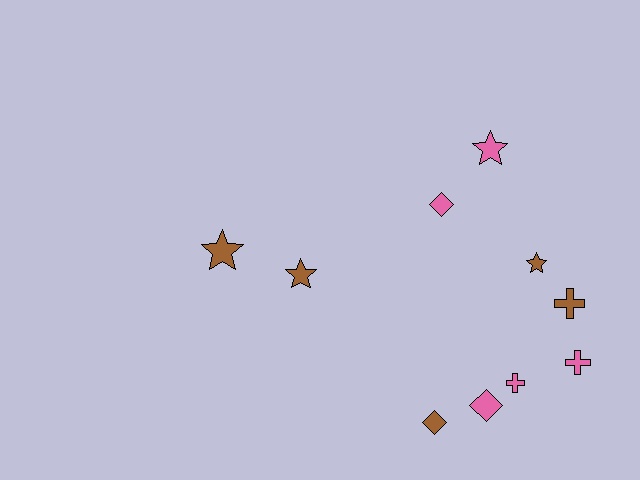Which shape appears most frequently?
Star, with 4 objects.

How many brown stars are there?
There are 3 brown stars.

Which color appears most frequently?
Pink, with 5 objects.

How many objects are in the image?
There are 10 objects.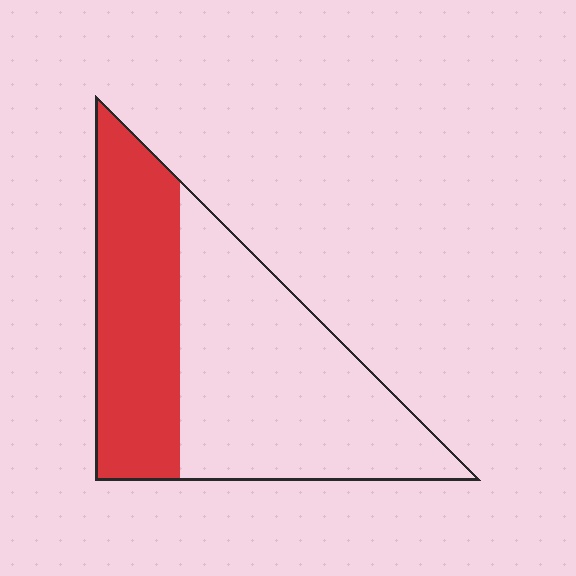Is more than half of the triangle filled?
No.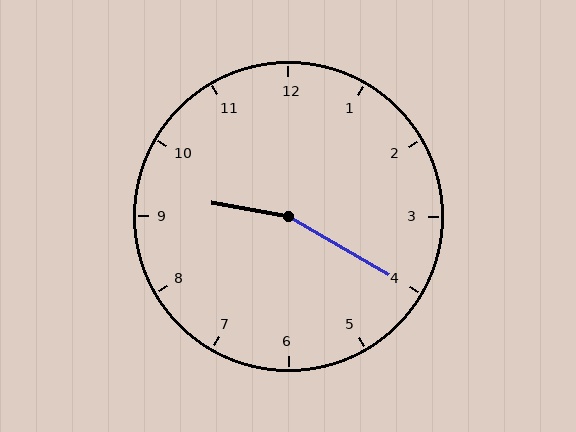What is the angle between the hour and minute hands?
Approximately 160 degrees.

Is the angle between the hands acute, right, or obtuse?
It is obtuse.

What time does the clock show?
9:20.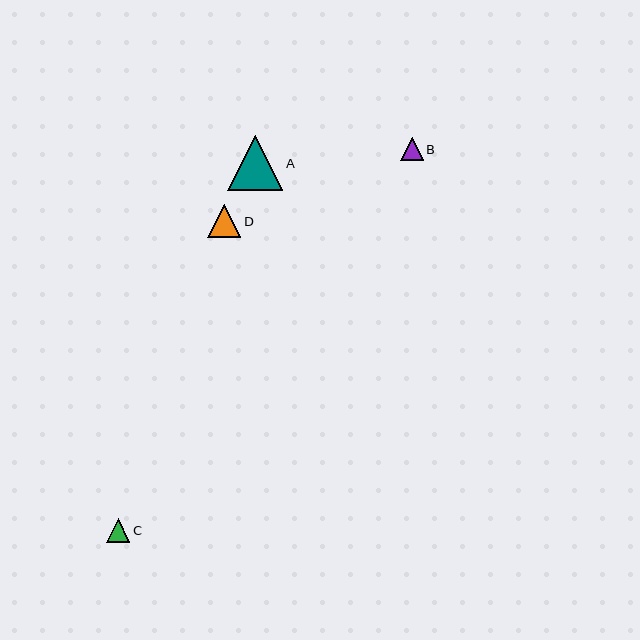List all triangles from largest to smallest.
From largest to smallest: A, D, C, B.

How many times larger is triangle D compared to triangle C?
Triangle D is approximately 1.4 times the size of triangle C.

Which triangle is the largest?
Triangle A is the largest with a size of approximately 55 pixels.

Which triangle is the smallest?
Triangle B is the smallest with a size of approximately 22 pixels.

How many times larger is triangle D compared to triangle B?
Triangle D is approximately 1.5 times the size of triangle B.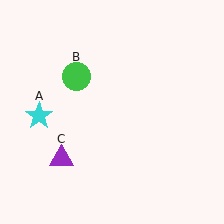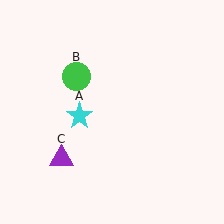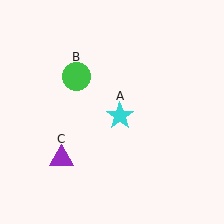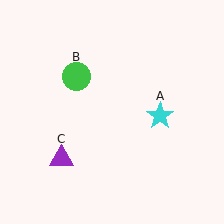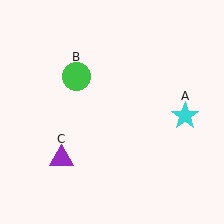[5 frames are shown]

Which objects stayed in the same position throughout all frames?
Green circle (object B) and purple triangle (object C) remained stationary.